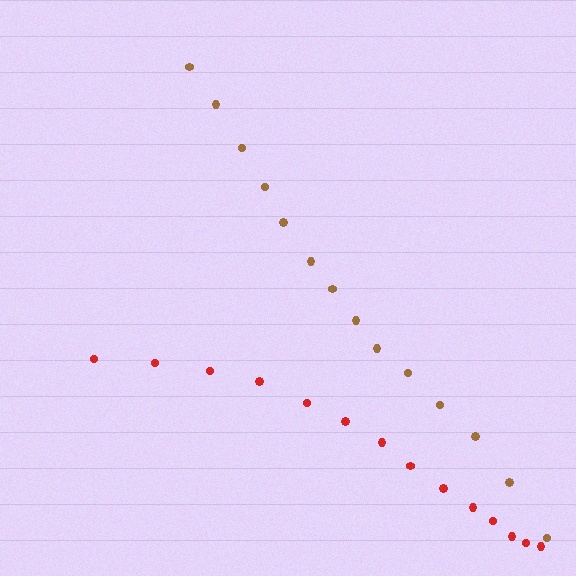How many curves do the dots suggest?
There are 2 distinct paths.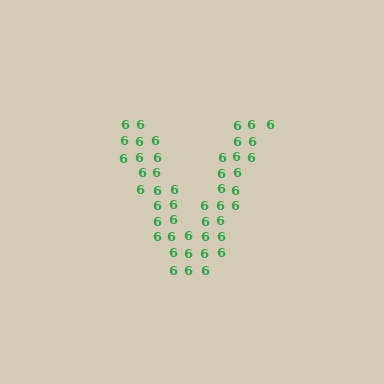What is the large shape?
The large shape is the letter V.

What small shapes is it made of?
It is made of small digit 6's.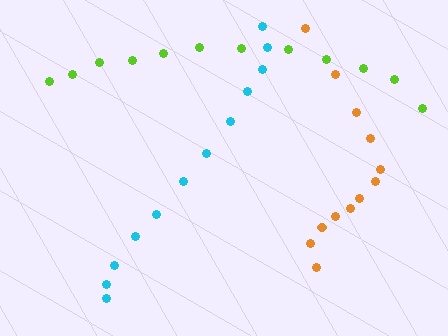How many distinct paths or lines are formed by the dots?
There are 3 distinct paths.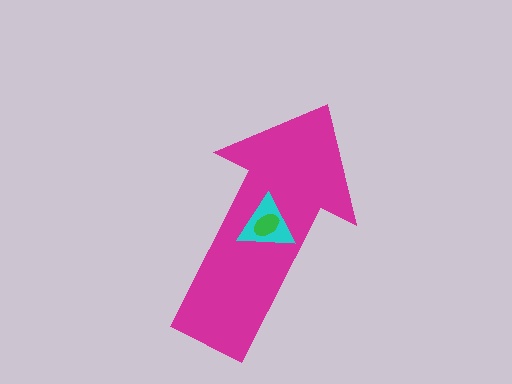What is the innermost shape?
The green ellipse.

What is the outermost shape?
The magenta arrow.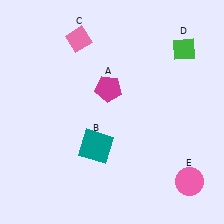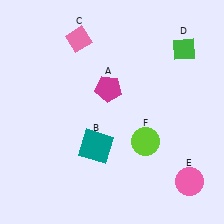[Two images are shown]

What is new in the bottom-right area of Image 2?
A lime circle (F) was added in the bottom-right area of Image 2.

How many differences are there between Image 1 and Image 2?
There is 1 difference between the two images.